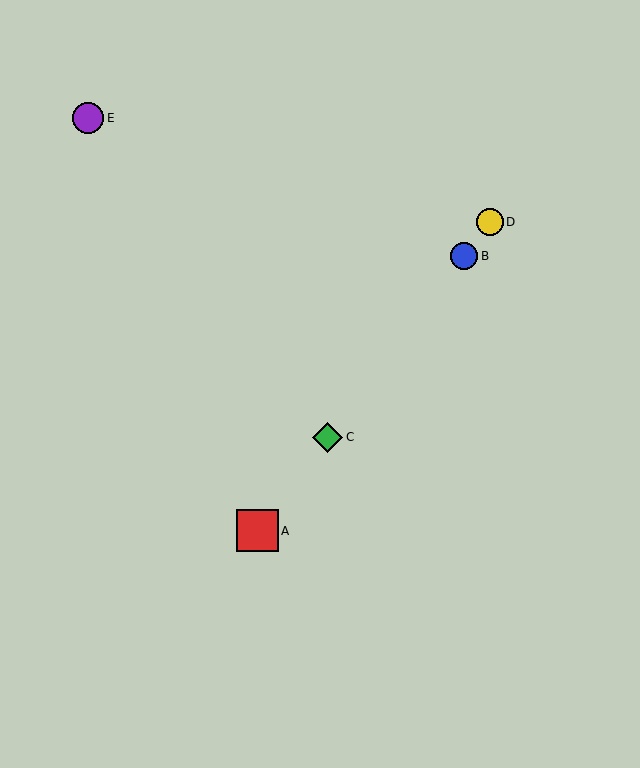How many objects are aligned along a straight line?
4 objects (A, B, C, D) are aligned along a straight line.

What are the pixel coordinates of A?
Object A is at (257, 531).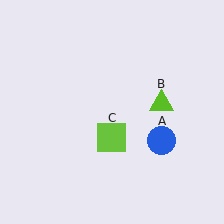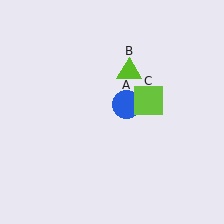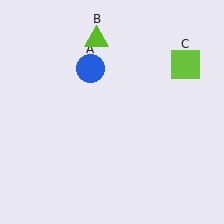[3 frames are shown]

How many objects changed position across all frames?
3 objects changed position: blue circle (object A), lime triangle (object B), lime square (object C).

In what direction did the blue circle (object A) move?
The blue circle (object A) moved up and to the left.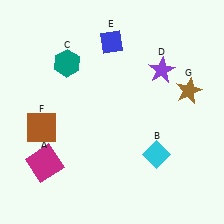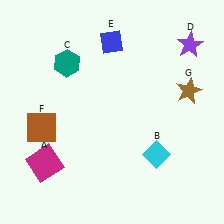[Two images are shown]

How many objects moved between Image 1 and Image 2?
1 object moved between the two images.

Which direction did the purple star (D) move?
The purple star (D) moved right.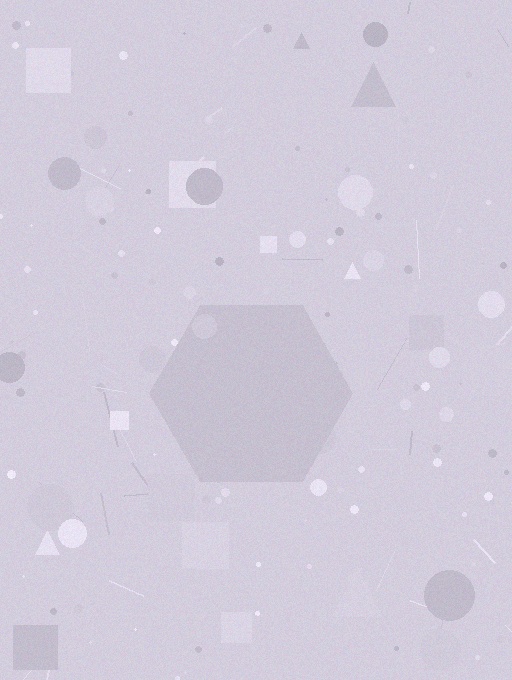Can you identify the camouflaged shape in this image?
The camouflaged shape is a hexagon.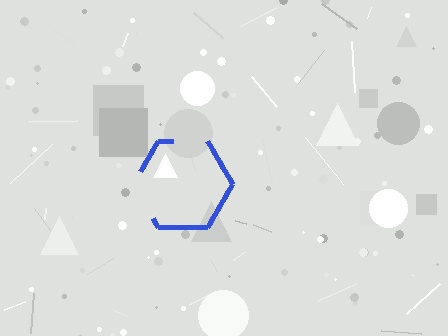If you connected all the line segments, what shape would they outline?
They would outline a hexagon.